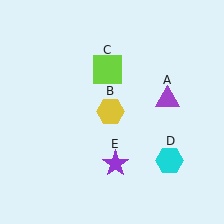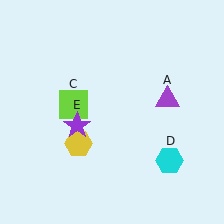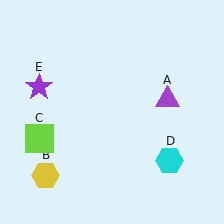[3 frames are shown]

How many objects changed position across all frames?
3 objects changed position: yellow hexagon (object B), lime square (object C), purple star (object E).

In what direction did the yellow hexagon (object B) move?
The yellow hexagon (object B) moved down and to the left.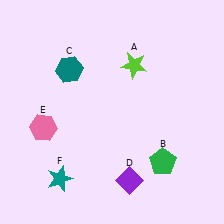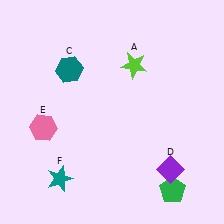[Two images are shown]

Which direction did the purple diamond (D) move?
The purple diamond (D) moved right.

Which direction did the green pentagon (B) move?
The green pentagon (B) moved down.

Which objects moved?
The objects that moved are: the green pentagon (B), the purple diamond (D).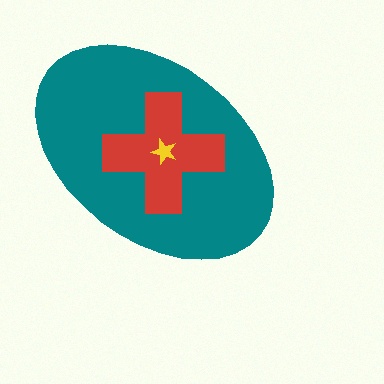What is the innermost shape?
The yellow star.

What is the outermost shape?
The teal ellipse.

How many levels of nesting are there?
3.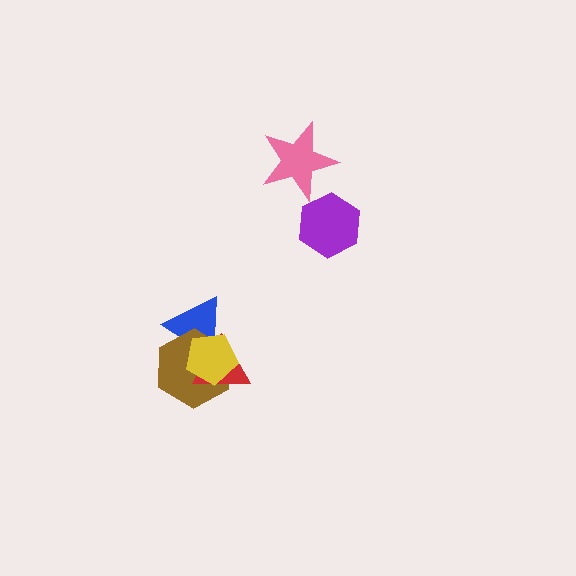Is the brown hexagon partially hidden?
Yes, it is partially covered by another shape.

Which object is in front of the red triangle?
The yellow pentagon is in front of the red triangle.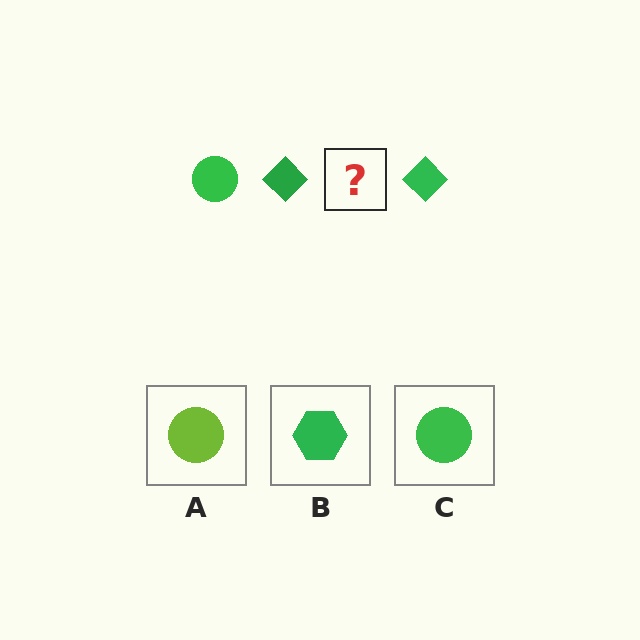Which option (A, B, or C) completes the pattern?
C.